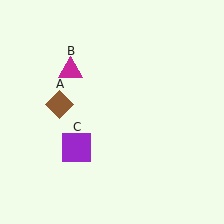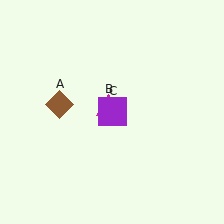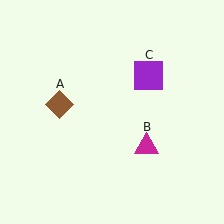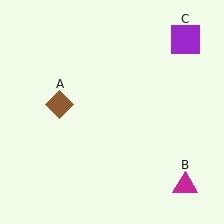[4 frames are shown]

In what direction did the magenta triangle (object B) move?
The magenta triangle (object B) moved down and to the right.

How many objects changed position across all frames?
2 objects changed position: magenta triangle (object B), purple square (object C).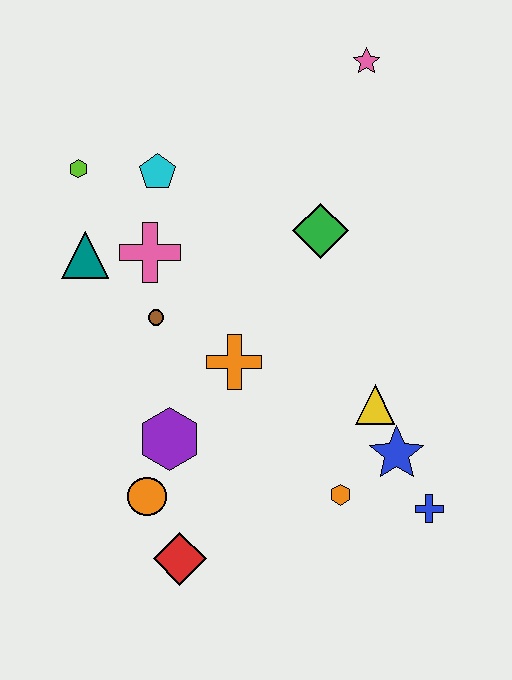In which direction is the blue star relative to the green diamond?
The blue star is below the green diamond.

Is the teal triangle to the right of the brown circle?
No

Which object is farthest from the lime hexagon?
The blue cross is farthest from the lime hexagon.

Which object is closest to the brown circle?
The pink cross is closest to the brown circle.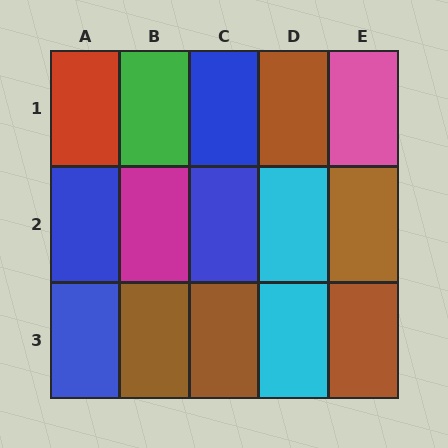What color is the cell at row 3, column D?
Cyan.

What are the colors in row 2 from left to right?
Blue, magenta, blue, cyan, brown.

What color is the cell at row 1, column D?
Brown.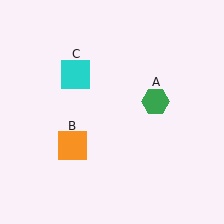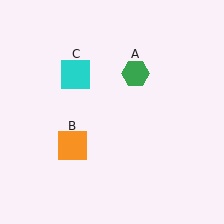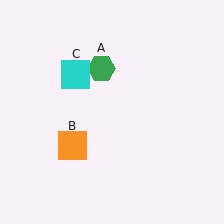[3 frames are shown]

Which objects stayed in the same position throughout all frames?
Orange square (object B) and cyan square (object C) remained stationary.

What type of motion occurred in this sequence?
The green hexagon (object A) rotated counterclockwise around the center of the scene.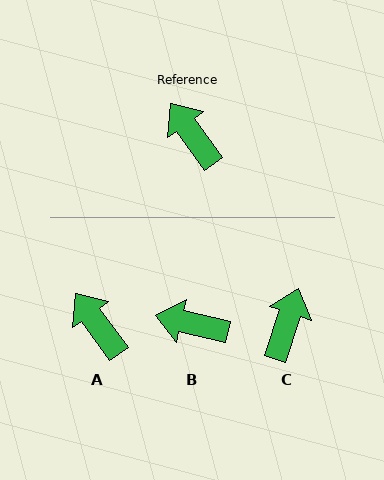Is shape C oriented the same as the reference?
No, it is off by about 54 degrees.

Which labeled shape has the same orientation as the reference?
A.